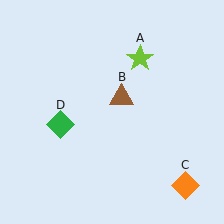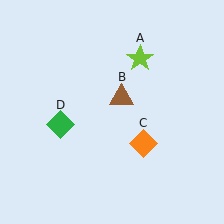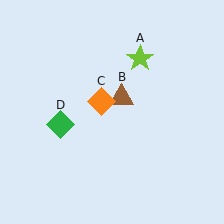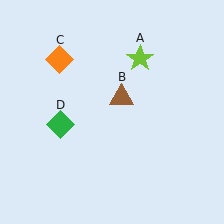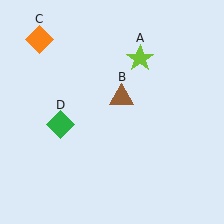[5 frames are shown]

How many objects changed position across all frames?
1 object changed position: orange diamond (object C).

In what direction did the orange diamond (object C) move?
The orange diamond (object C) moved up and to the left.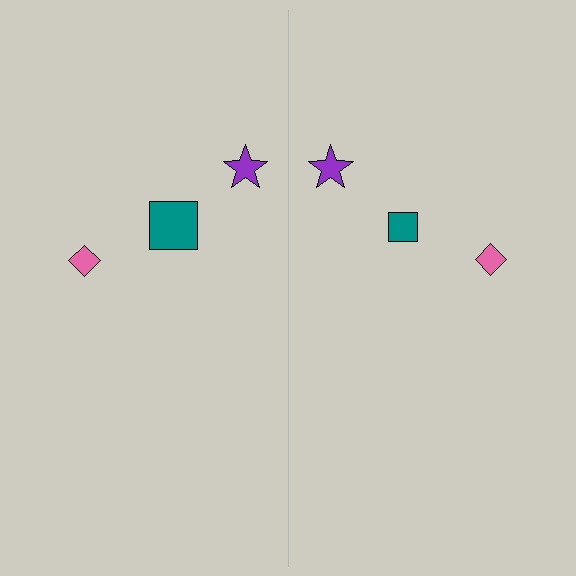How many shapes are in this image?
There are 6 shapes in this image.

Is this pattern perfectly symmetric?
No, the pattern is not perfectly symmetric. The teal square on the right side has a different size than its mirror counterpart.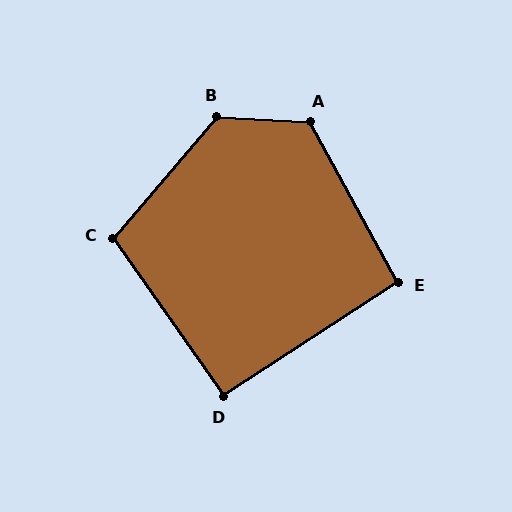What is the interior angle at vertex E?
Approximately 94 degrees (approximately right).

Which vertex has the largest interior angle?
B, at approximately 127 degrees.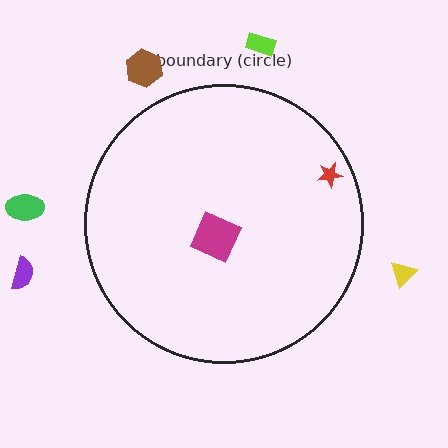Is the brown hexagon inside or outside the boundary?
Outside.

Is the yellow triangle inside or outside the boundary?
Outside.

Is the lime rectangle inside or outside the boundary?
Outside.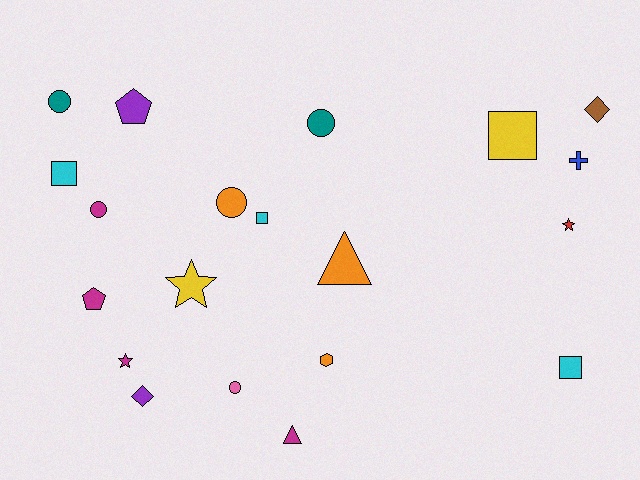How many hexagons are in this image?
There is 1 hexagon.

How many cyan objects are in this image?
There are 3 cyan objects.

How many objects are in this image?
There are 20 objects.